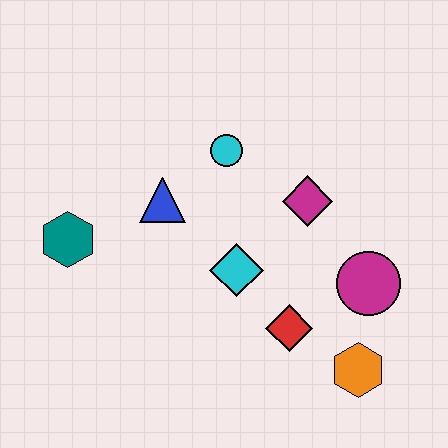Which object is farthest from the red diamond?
The teal hexagon is farthest from the red diamond.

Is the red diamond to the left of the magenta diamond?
Yes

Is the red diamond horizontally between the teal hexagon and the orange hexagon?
Yes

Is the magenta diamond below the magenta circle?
No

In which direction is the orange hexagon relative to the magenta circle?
The orange hexagon is below the magenta circle.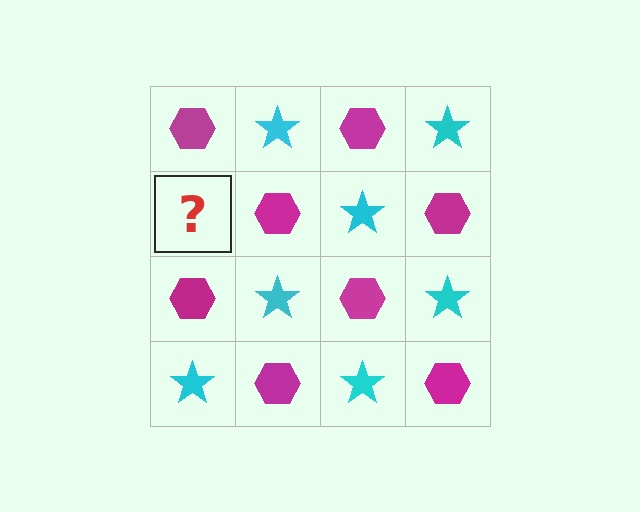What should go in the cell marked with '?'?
The missing cell should contain a cyan star.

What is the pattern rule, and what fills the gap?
The rule is that it alternates magenta hexagon and cyan star in a checkerboard pattern. The gap should be filled with a cyan star.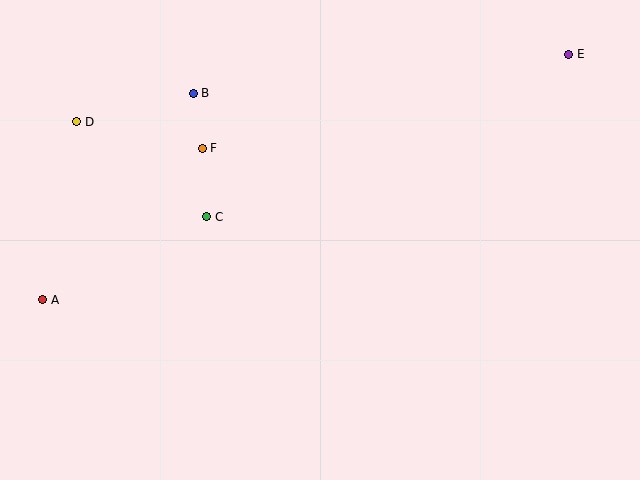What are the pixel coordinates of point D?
Point D is at (77, 122).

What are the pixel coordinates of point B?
Point B is at (193, 93).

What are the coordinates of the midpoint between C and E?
The midpoint between C and E is at (388, 135).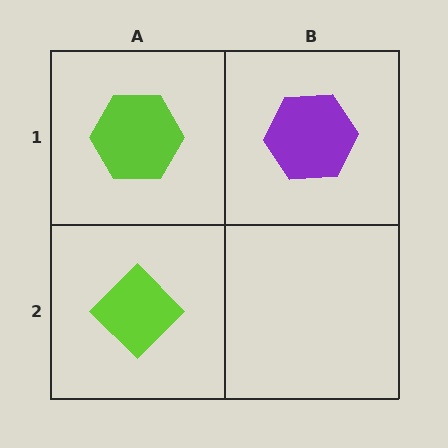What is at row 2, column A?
A lime diamond.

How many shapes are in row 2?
1 shape.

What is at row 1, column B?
A purple hexagon.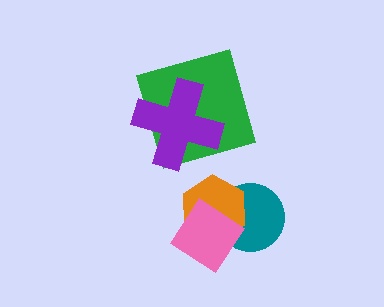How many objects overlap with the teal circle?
2 objects overlap with the teal circle.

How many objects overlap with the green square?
1 object overlaps with the green square.